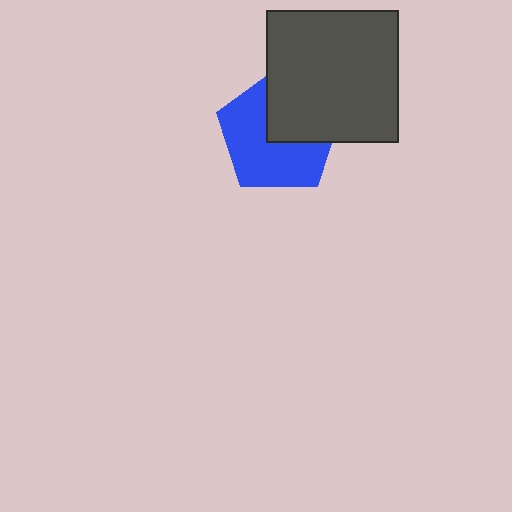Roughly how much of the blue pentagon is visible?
About half of it is visible (roughly 60%).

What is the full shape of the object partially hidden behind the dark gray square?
The partially hidden object is a blue pentagon.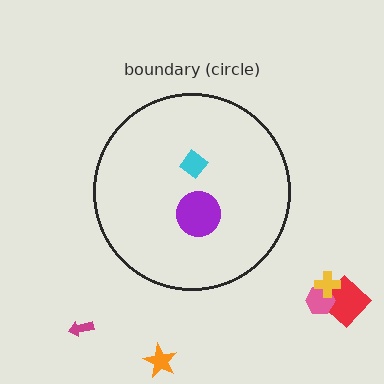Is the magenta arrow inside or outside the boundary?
Outside.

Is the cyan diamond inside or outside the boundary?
Inside.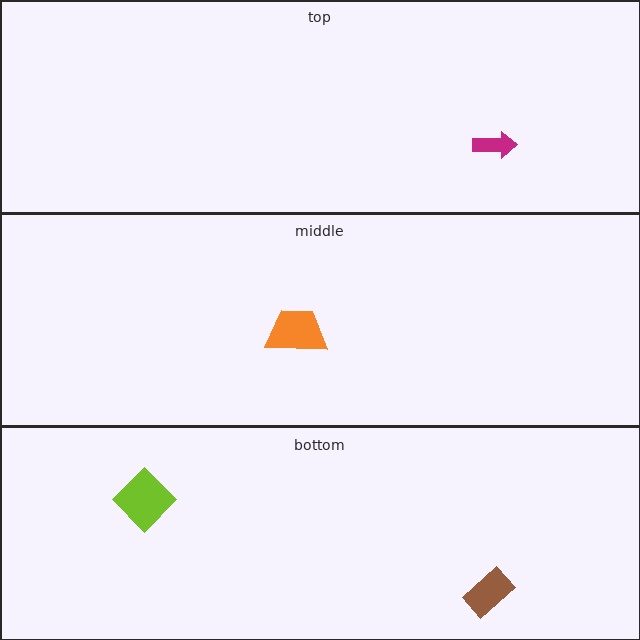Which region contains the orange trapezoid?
The middle region.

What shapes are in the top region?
The magenta arrow.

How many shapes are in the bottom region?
2.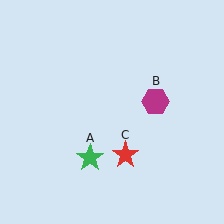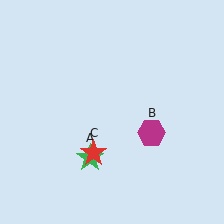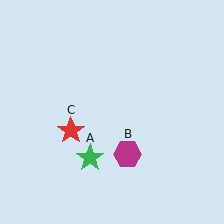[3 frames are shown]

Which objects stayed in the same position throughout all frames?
Green star (object A) remained stationary.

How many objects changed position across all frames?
2 objects changed position: magenta hexagon (object B), red star (object C).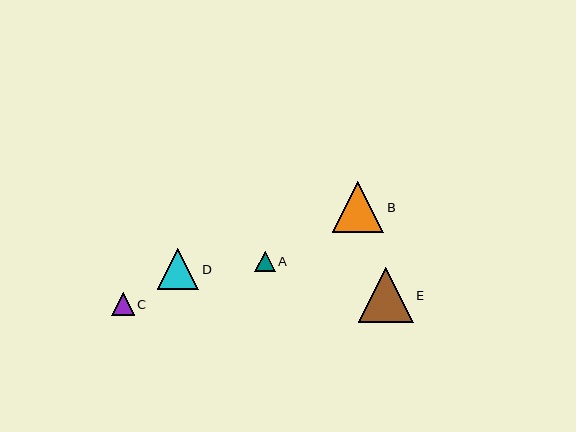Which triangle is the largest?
Triangle E is the largest with a size of approximately 55 pixels.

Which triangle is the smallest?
Triangle A is the smallest with a size of approximately 20 pixels.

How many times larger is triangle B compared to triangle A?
Triangle B is approximately 2.5 times the size of triangle A.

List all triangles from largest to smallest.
From largest to smallest: E, B, D, C, A.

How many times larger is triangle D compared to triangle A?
Triangle D is approximately 2.0 times the size of triangle A.